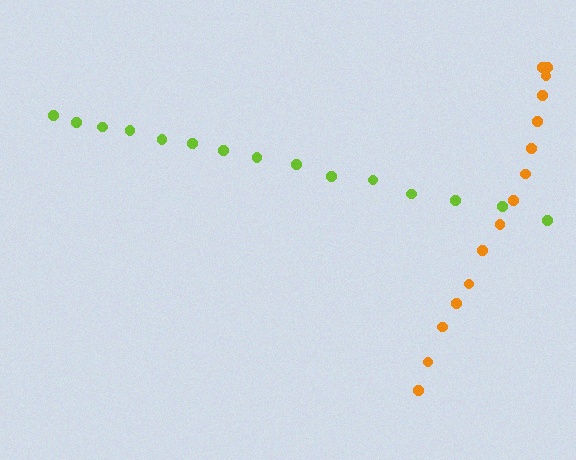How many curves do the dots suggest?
There are 2 distinct paths.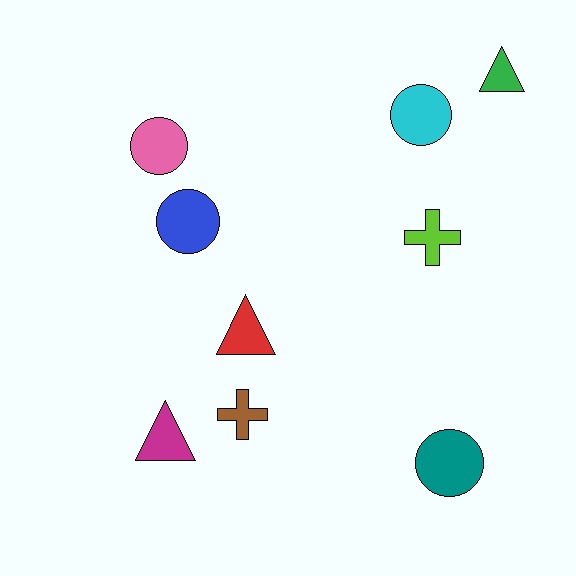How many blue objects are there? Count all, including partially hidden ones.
There is 1 blue object.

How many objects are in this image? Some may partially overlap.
There are 9 objects.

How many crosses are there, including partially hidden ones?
There are 2 crosses.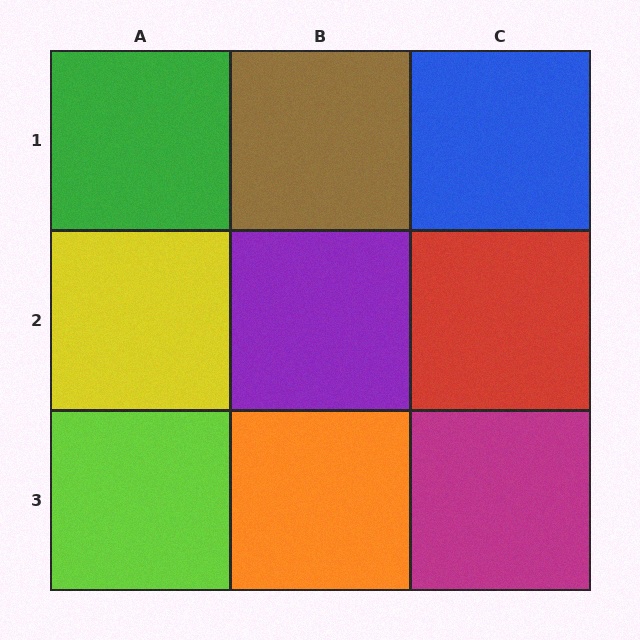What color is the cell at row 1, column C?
Blue.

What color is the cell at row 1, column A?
Green.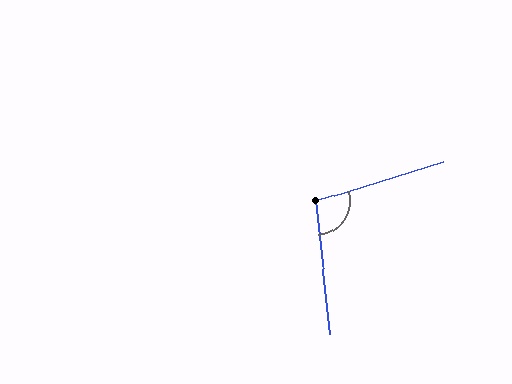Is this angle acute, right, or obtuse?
It is obtuse.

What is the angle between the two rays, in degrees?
Approximately 100 degrees.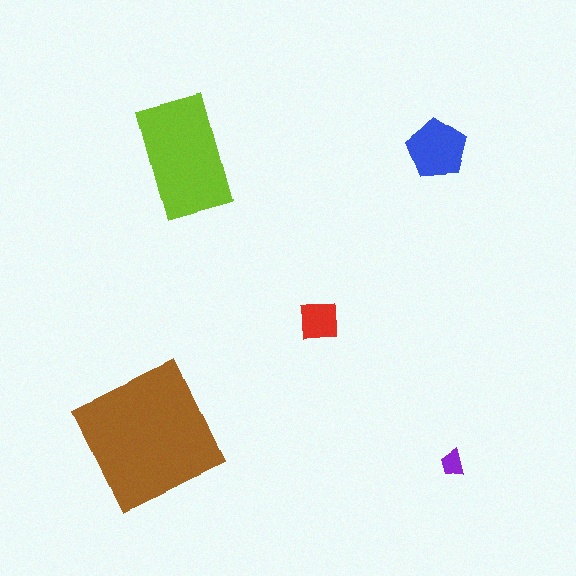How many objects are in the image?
There are 5 objects in the image.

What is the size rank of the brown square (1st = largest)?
1st.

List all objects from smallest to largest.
The purple trapezoid, the red square, the blue pentagon, the lime rectangle, the brown square.